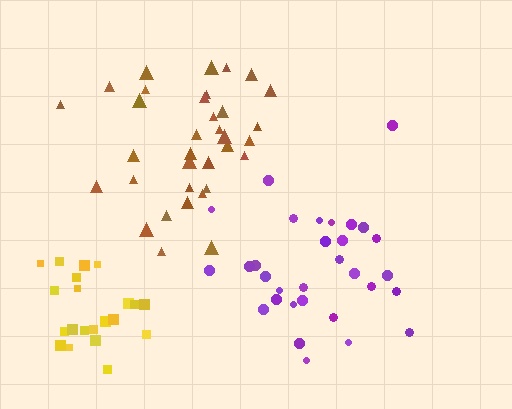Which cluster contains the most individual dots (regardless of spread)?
Brown (34).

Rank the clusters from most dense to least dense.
yellow, purple, brown.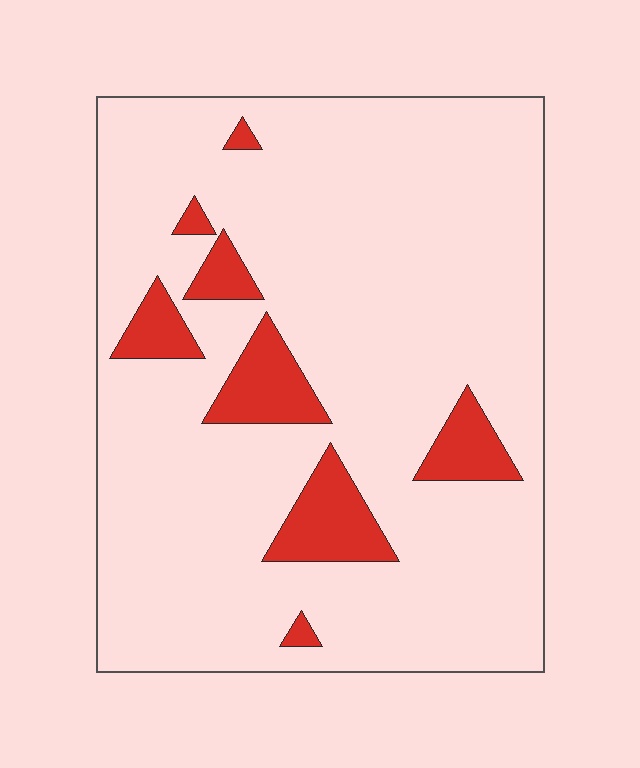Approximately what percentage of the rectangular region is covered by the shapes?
Approximately 10%.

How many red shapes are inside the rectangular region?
8.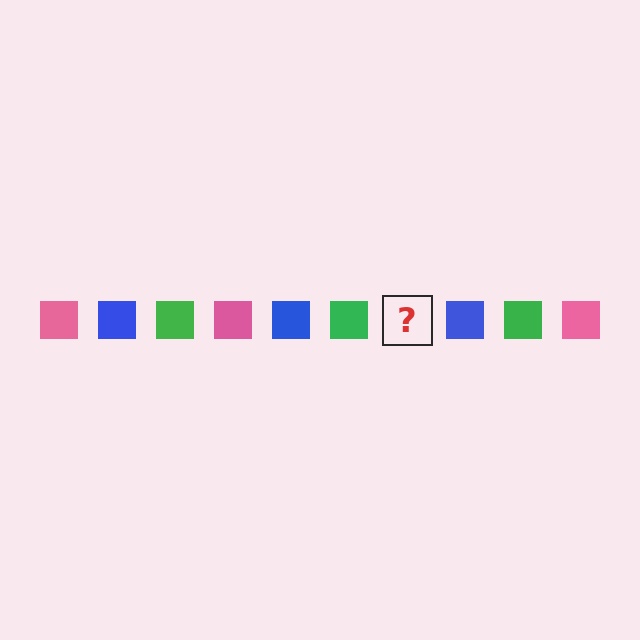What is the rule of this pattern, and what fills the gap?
The rule is that the pattern cycles through pink, blue, green squares. The gap should be filled with a pink square.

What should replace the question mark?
The question mark should be replaced with a pink square.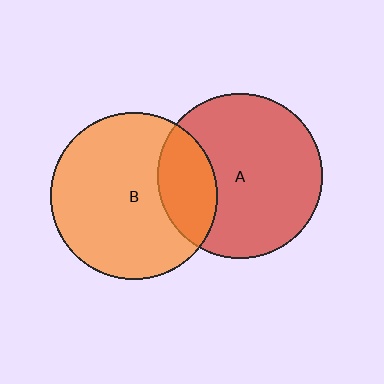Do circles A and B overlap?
Yes.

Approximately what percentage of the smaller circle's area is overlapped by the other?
Approximately 25%.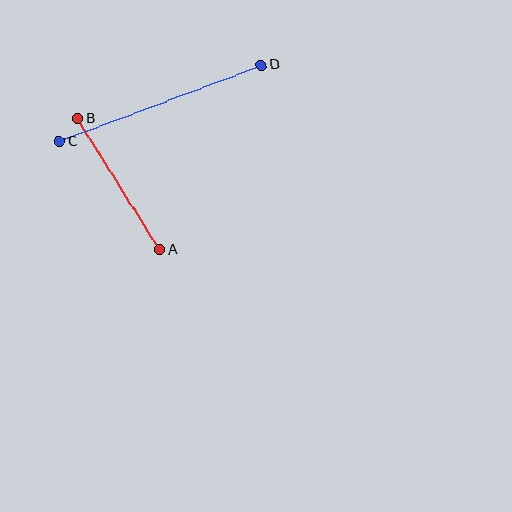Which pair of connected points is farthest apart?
Points C and D are farthest apart.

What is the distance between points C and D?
The distance is approximately 216 pixels.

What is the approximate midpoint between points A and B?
The midpoint is at approximately (119, 184) pixels.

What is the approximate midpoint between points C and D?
The midpoint is at approximately (160, 103) pixels.